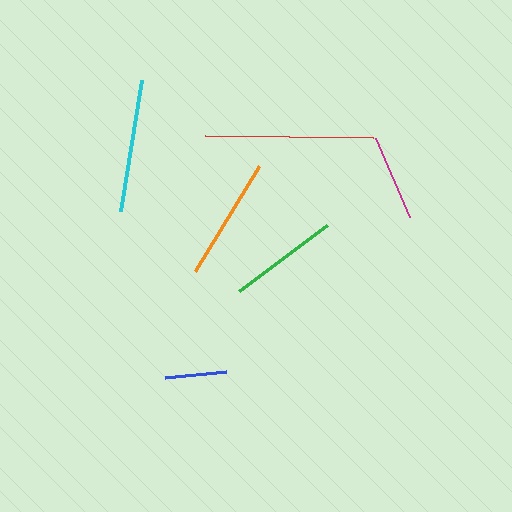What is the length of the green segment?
The green segment is approximately 110 pixels long.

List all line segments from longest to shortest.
From longest to shortest: red, cyan, orange, green, magenta, blue.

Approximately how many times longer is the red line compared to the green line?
The red line is approximately 1.5 times the length of the green line.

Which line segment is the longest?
The red line is the longest at approximately 167 pixels.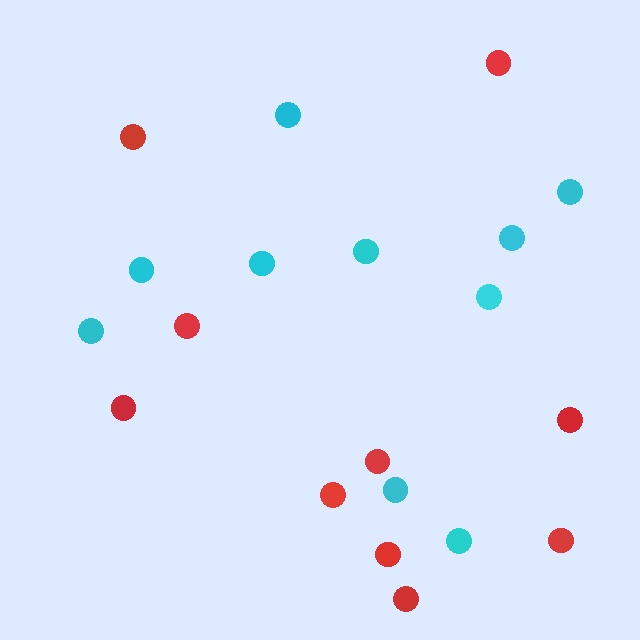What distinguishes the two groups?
There are 2 groups: one group of cyan circles (10) and one group of red circles (10).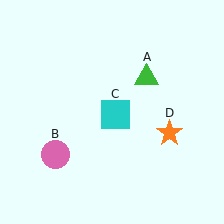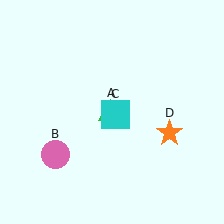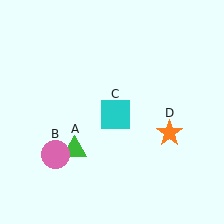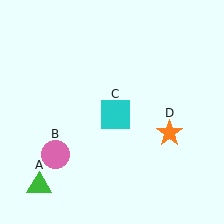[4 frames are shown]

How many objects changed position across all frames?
1 object changed position: green triangle (object A).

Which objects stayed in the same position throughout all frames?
Pink circle (object B) and cyan square (object C) and orange star (object D) remained stationary.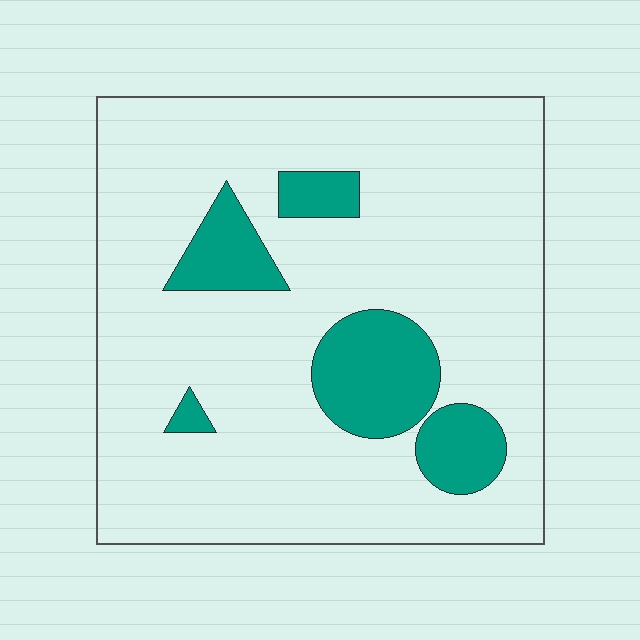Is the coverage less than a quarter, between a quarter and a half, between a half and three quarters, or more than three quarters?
Less than a quarter.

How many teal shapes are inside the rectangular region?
5.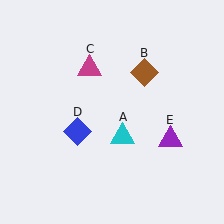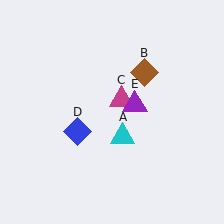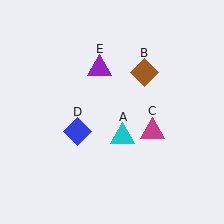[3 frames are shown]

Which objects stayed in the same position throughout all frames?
Cyan triangle (object A) and brown diamond (object B) and blue diamond (object D) remained stationary.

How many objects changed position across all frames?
2 objects changed position: magenta triangle (object C), purple triangle (object E).